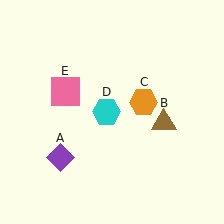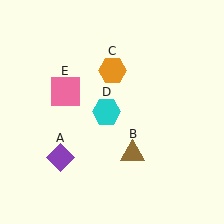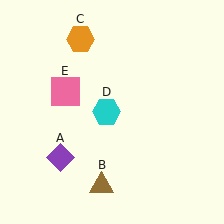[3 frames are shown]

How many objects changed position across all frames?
2 objects changed position: brown triangle (object B), orange hexagon (object C).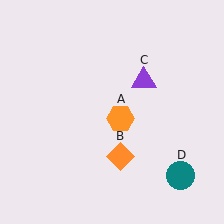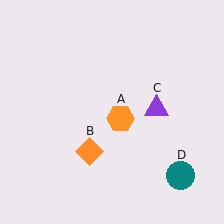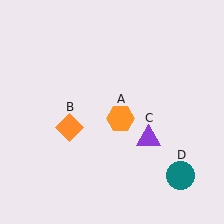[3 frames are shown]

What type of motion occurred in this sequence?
The orange diamond (object B), purple triangle (object C) rotated clockwise around the center of the scene.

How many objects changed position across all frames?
2 objects changed position: orange diamond (object B), purple triangle (object C).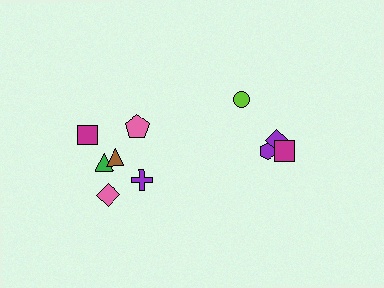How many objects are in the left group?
There are 6 objects.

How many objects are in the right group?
There are 4 objects.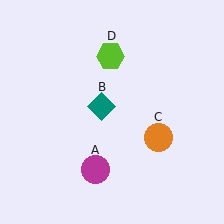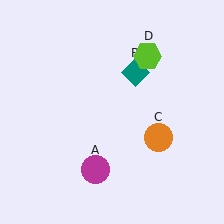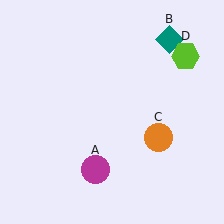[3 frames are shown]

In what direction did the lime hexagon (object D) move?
The lime hexagon (object D) moved right.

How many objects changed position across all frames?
2 objects changed position: teal diamond (object B), lime hexagon (object D).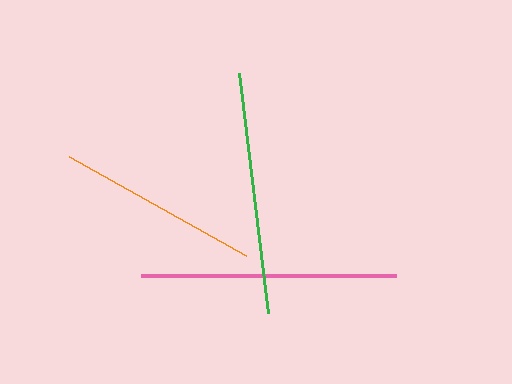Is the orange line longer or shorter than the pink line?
The pink line is longer than the orange line.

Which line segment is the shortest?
The orange line is the shortest at approximately 202 pixels.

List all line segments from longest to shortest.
From longest to shortest: pink, green, orange.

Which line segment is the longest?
The pink line is the longest at approximately 255 pixels.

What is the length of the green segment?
The green segment is approximately 241 pixels long.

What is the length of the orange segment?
The orange segment is approximately 202 pixels long.